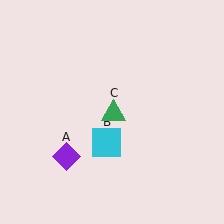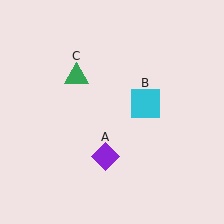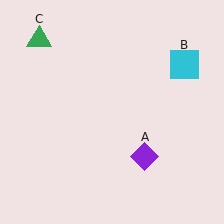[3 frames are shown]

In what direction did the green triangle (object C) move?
The green triangle (object C) moved up and to the left.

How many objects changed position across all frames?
3 objects changed position: purple diamond (object A), cyan square (object B), green triangle (object C).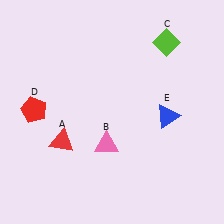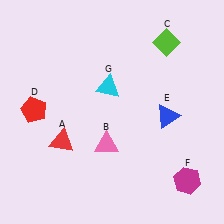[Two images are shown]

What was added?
A magenta hexagon (F), a cyan triangle (G) were added in Image 2.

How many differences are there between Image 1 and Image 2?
There are 2 differences between the two images.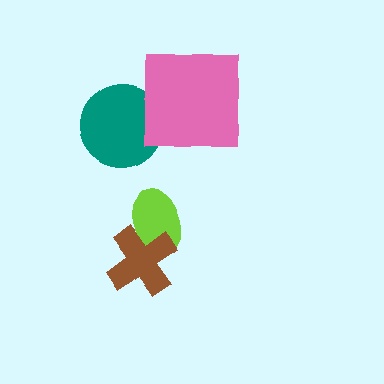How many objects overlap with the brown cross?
1 object overlaps with the brown cross.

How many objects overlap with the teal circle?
1 object overlaps with the teal circle.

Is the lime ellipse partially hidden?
Yes, it is partially covered by another shape.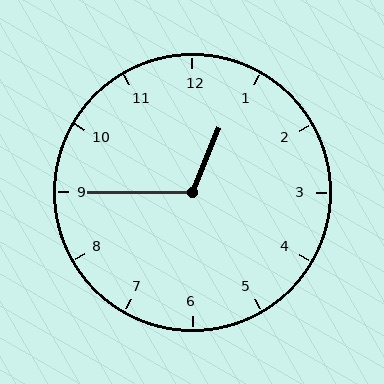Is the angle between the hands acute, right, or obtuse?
It is obtuse.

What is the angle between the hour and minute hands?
Approximately 112 degrees.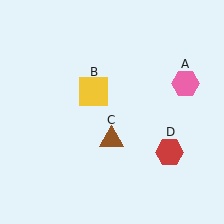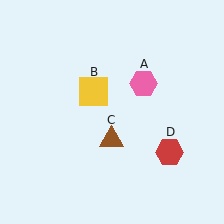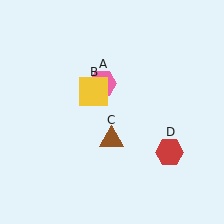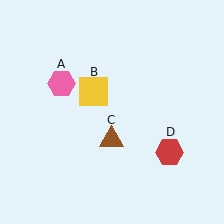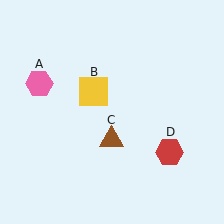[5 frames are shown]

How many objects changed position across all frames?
1 object changed position: pink hexagon (object A).